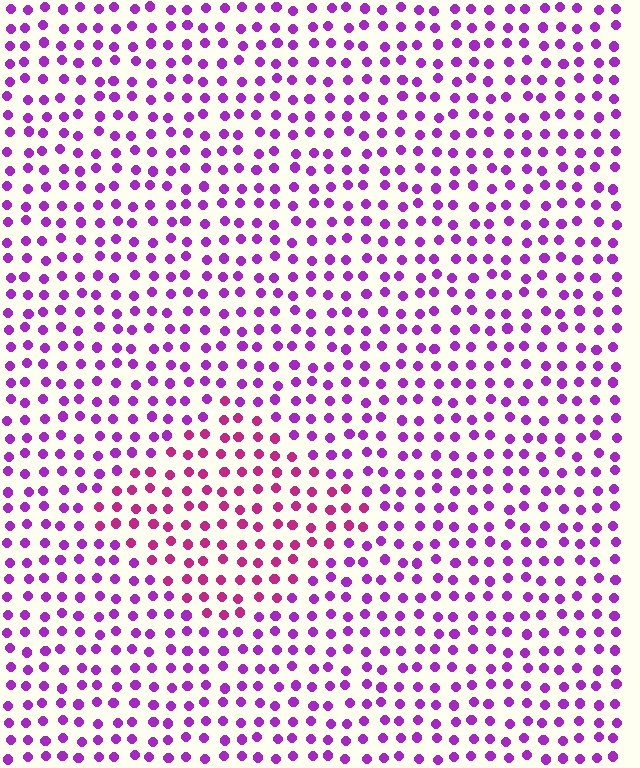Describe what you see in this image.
The image is filled with small purple elements in a uniform arrangement. A diamond-shaped region is visible where the elements are tinted to a slightly different hue, forming a subtle color boundary.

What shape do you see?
I see a diamond.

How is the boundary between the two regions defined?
The boundary is defined purely by a slight shift in hue (about 35 degrees). Spacing, size, and orientation are identical on both sides.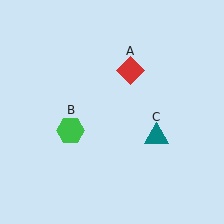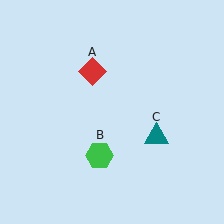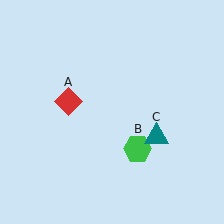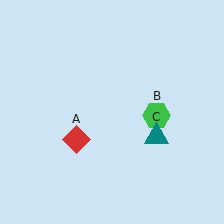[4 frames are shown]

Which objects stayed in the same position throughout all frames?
Teal triangle (object C) remained stationary.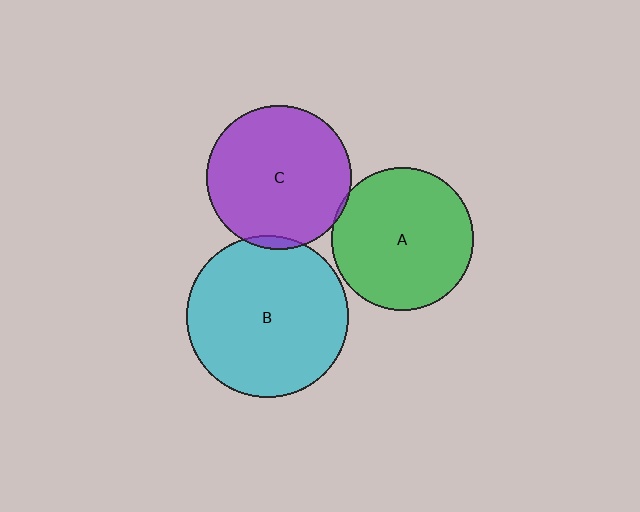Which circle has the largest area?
Circle B (cyan).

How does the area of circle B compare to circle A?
Approximately 1.3 times.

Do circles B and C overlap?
Yes.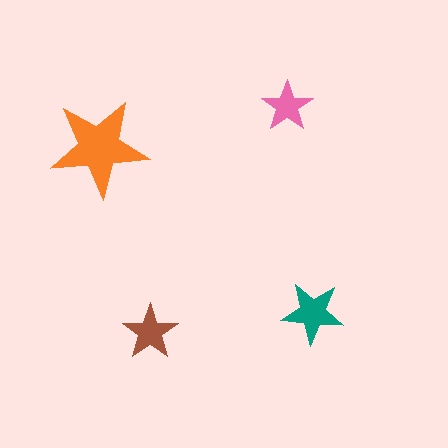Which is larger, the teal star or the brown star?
The teal one.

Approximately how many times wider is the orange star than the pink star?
About 2 times wider.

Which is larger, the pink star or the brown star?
The brown one.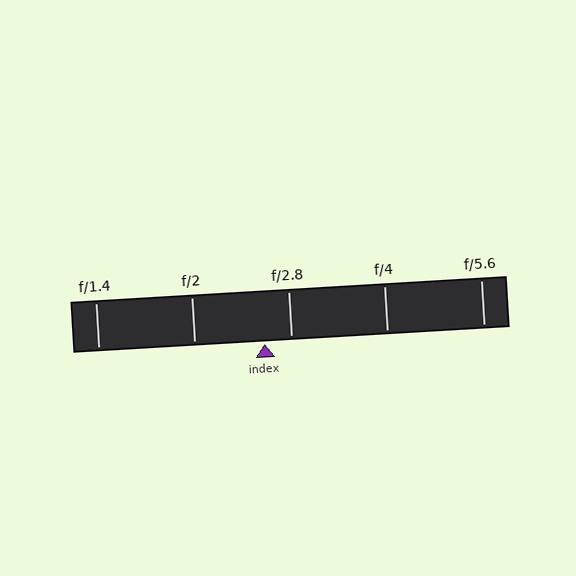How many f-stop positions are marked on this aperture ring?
There are 5 f-stop positions marked.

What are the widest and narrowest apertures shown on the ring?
The widest aperture shown is f/1.4 and the narrowest is f/5.6.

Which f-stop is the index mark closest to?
The index mark is closest to f/2.8.